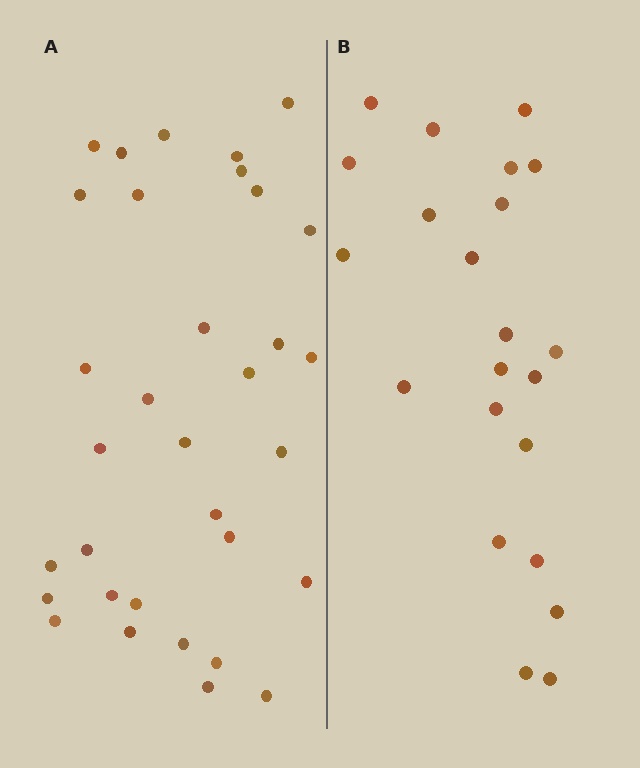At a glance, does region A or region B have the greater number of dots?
Region A (the left region) has more dots.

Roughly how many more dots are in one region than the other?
Region A has roughly 12 or so more dots than region B.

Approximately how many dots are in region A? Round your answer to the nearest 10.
About 30 dots. (The exact count is 33, which rounds to 30.)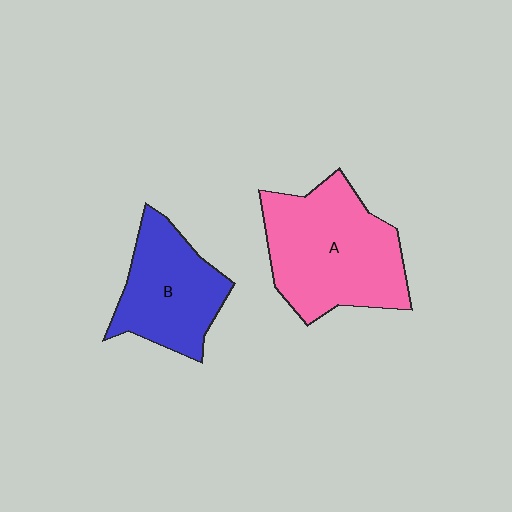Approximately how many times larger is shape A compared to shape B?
Approximately 1.4 times.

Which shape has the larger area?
Shape A (pink).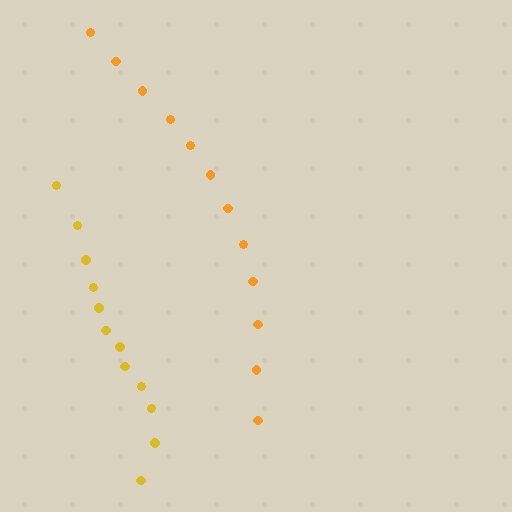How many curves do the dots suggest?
There are 2 distinct paths.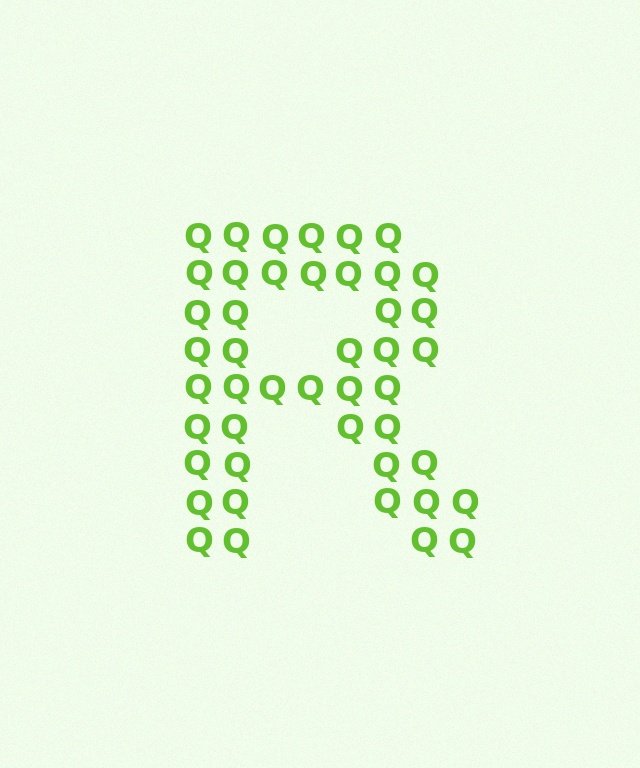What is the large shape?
The large shape is the letter R.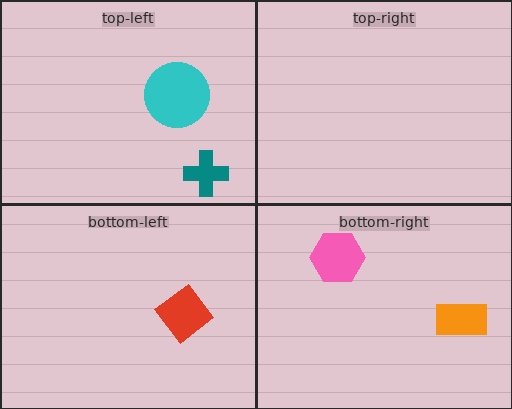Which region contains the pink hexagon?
The bottom-right region.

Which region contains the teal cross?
The top-left region.